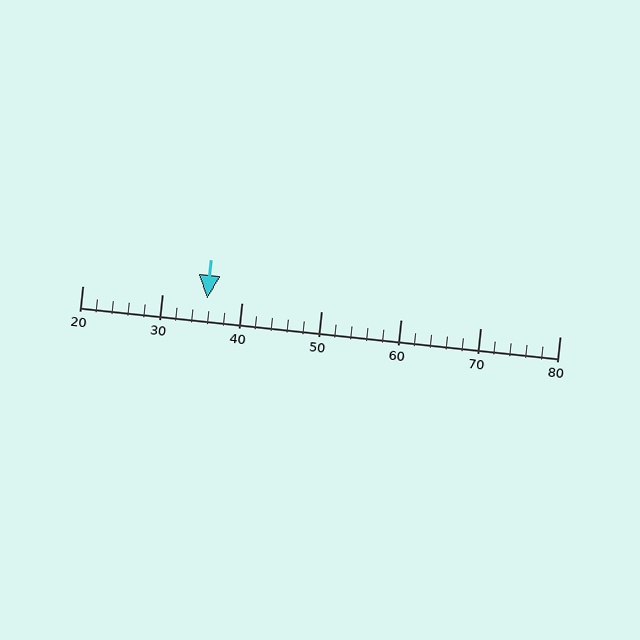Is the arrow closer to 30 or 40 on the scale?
The arrow is closer to 40.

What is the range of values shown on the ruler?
The ruler shows values from 20 to 80.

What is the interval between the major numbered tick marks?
The major tick marks are spaced 10 units apart.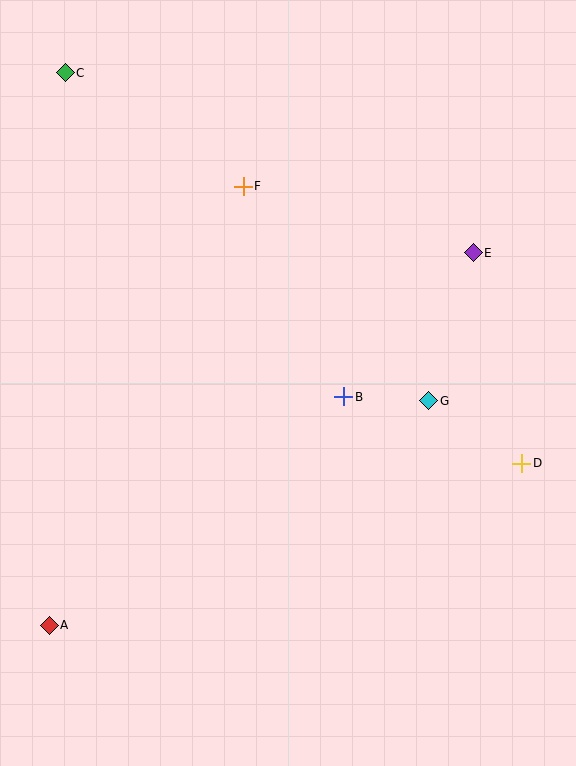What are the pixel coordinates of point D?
Point D is at (522, 463).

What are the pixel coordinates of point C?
Point C is at (65, 73).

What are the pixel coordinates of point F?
Point F is at (243, 186).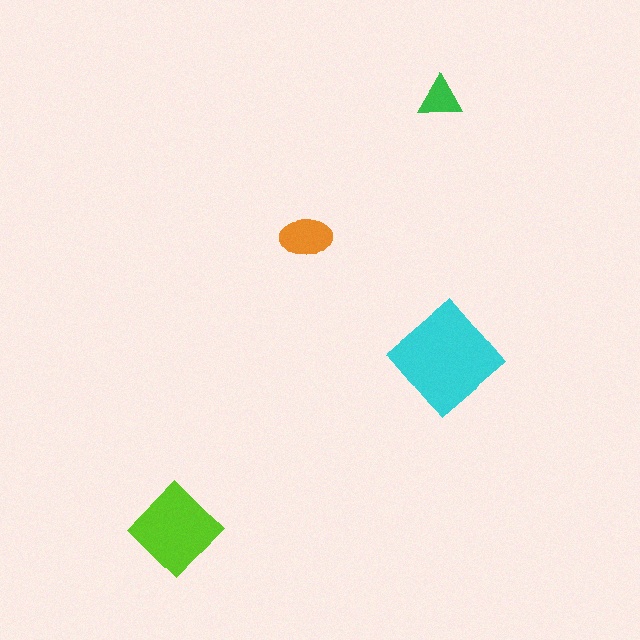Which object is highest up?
The green triangle is topmost.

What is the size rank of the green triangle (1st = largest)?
4th.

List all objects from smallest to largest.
The green triangle, the orange ellipse, the lime diamond, the cyan diamond.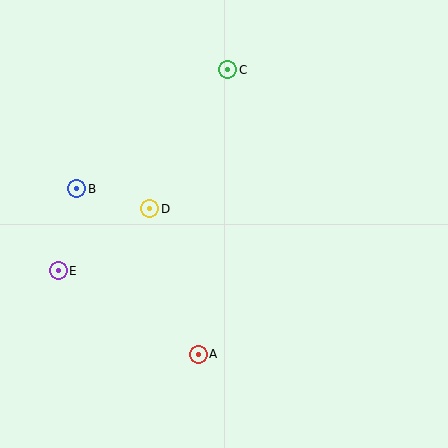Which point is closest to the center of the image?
Point D at (150, 209) is closest to the center.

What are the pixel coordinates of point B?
Point B is at (77, 189).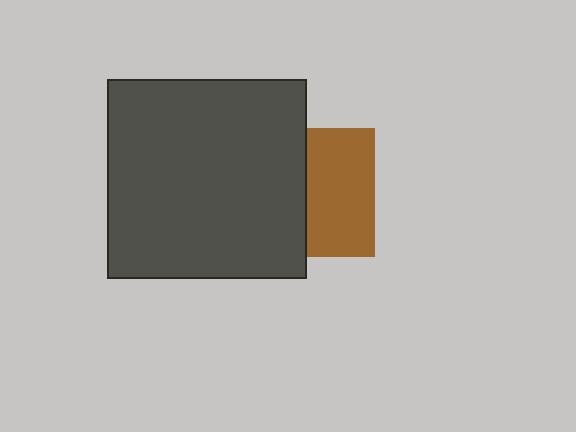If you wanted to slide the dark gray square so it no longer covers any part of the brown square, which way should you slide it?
Slide it left — that is the most direct way to separate the two shapes.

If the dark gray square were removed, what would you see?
You would see the complete brown square.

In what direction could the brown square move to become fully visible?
The brown square could move right. That would shift it out from behind the dark gray square entirely.